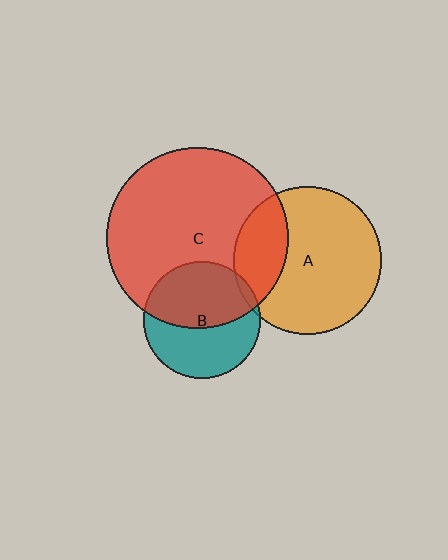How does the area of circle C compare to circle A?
Approximately 1.5 times.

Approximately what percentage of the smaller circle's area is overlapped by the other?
Approximately 5%.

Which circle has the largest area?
Circle C (red).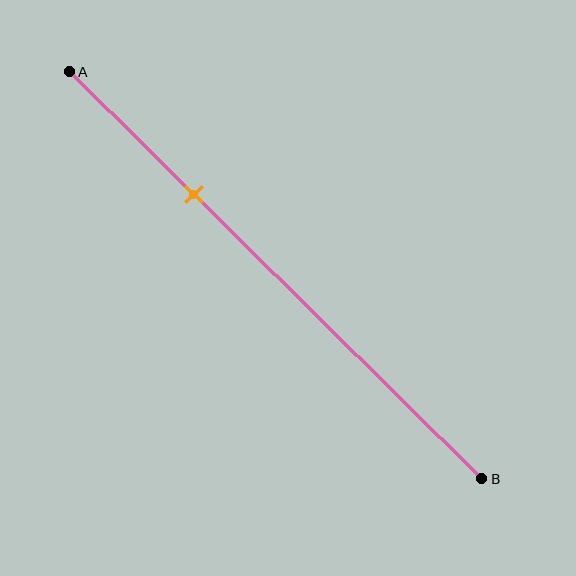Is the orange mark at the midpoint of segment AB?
No, the mark is at about 30% from A, not at the 50% midpoint.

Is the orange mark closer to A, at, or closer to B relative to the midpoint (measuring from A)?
The orange mark is closer to point A than the midpoint of segment AB.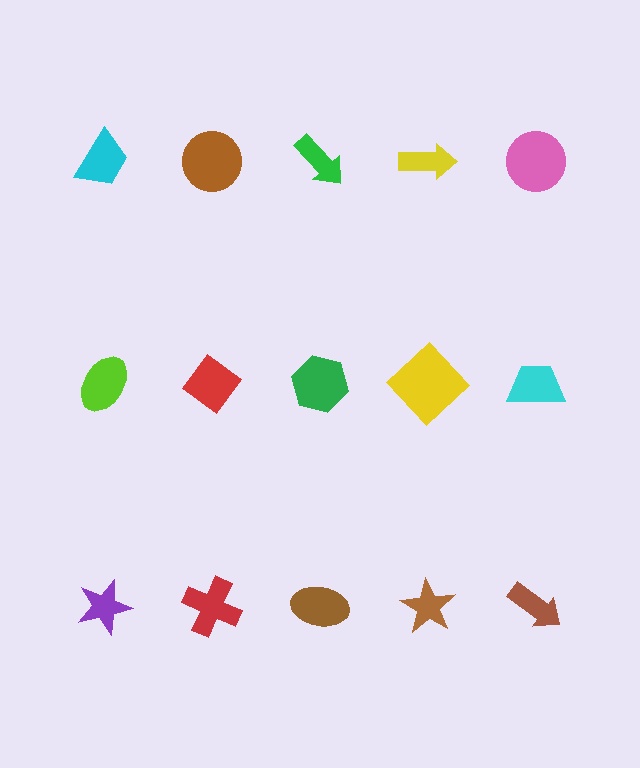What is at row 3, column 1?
A purple star.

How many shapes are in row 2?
5 shapes.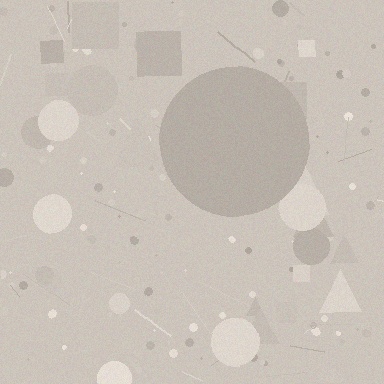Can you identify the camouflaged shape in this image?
The camouflaged shape is a circle.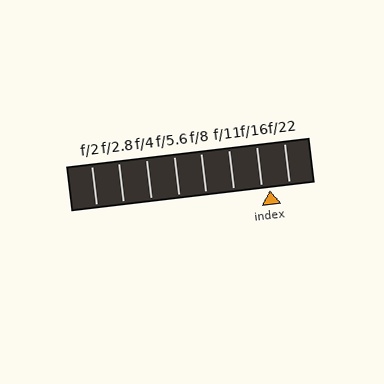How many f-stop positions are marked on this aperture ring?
There are 8 f-stop positions marked.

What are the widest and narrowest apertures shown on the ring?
The widest aperture shown is f/2 and the narrowest is f/22.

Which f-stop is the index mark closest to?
The index mark is closest to f/16.